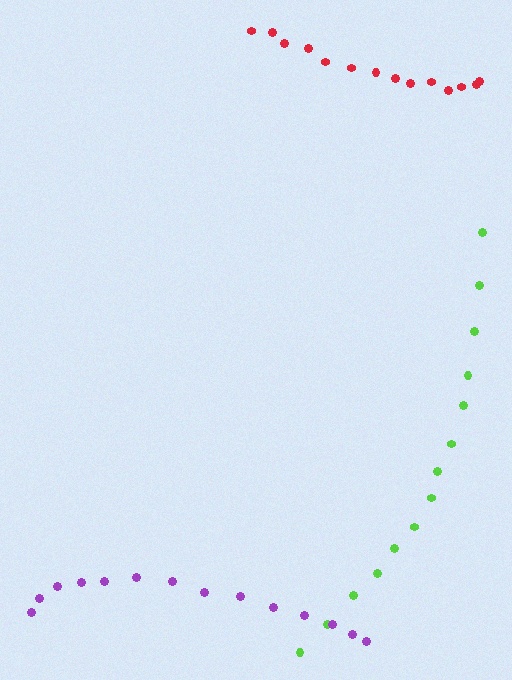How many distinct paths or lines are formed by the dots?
There are 3 distinct paths.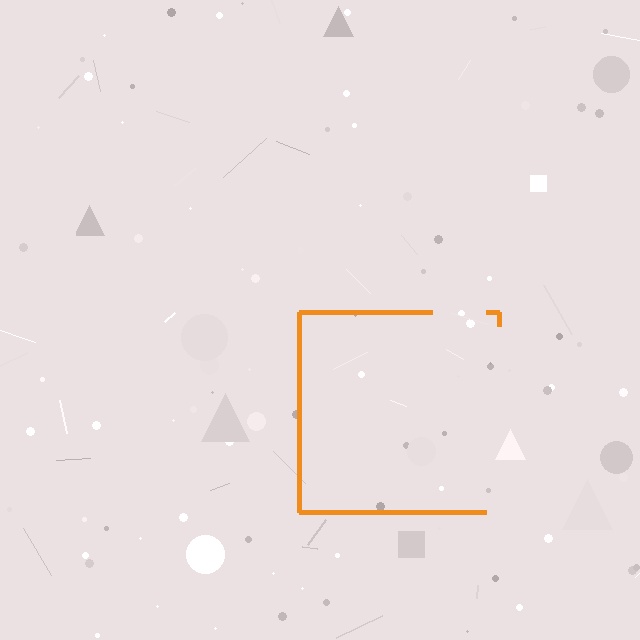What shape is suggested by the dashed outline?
The dashed outline suggests a square.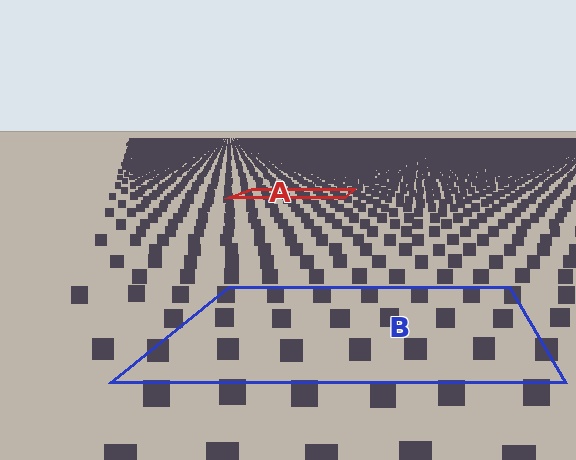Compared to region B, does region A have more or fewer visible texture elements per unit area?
Region A has more texture elements per unit area — they are packed more densely because it is farther away.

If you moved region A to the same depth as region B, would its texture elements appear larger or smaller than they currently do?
They would appear larger. At a closer depth, the same texture elements are projected at a bigger on-screen size.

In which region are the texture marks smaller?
The texture marks are smaller in region A, because it is farther away.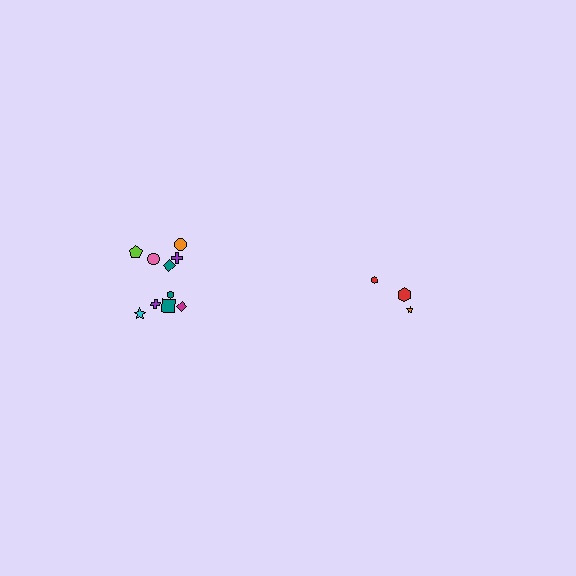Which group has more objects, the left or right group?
The left group.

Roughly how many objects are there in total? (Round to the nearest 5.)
Roughly 15 objects in total.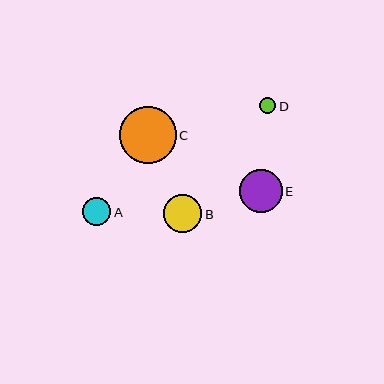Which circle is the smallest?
Circle D is the smallest with a size of approximately 16 pixels.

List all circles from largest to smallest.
From largest to smallest: C, E, B, A, D.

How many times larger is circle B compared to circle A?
Circle B is approximately 1.4 times the size of circle A.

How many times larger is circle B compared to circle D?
Circle B is approximately 2.4 times the size of circle D.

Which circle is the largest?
Circle C is the largest with a size of approximately 57 pixels.